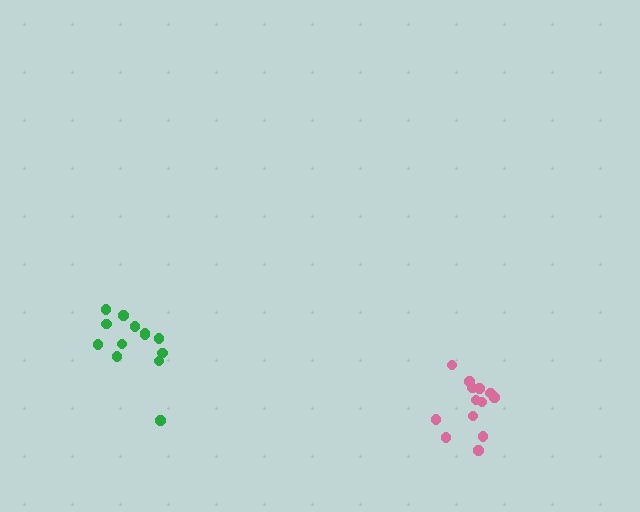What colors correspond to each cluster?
The clusters are colored: green, pink.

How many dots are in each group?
Group 1: 13 dots, Group 2: 13 dots (26 total).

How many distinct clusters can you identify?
There are 2 distinct clusters.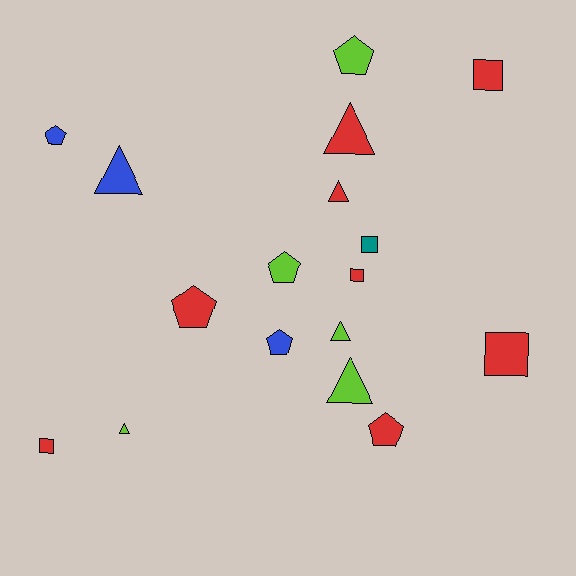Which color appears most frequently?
Red, with 8 objects.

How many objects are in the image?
There are 17 objects.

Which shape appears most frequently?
Triangle, with 6 objects.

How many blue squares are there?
There are no blue squares.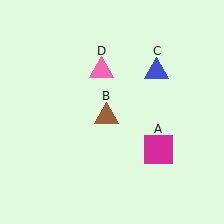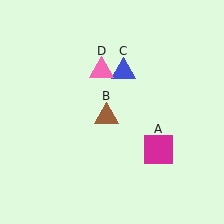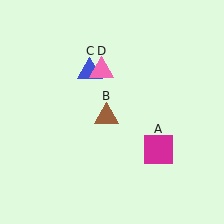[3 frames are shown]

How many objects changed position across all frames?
1 object changed position: blue triangle (object C).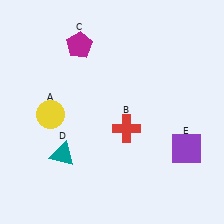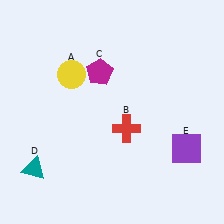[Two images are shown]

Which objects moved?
The objects that moved are: the yellow circle (A), the magenta pentagon (C), the teal triangle (D).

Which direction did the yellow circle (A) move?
The yellow circle (A) moved up.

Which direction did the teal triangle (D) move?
The teal triangle (D) moved left.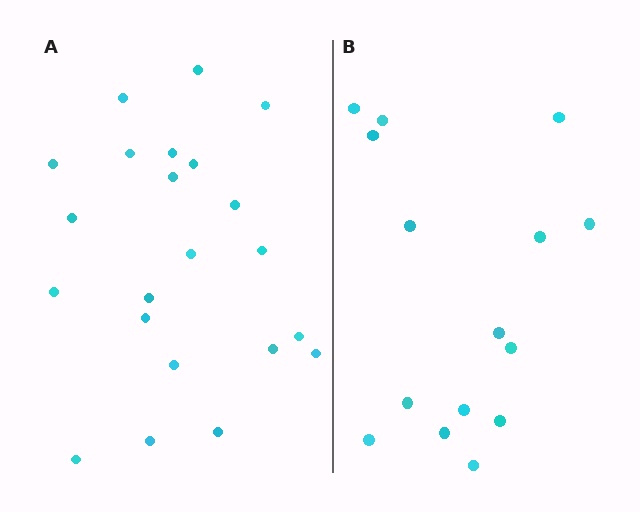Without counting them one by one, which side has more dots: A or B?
Region A (the left region) has more dots.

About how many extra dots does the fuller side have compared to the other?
Region A has roughly 8 or so more dots than region B.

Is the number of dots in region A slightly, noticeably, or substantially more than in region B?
Region A has substantially more. The ratio is roughly 1.5 to 1.